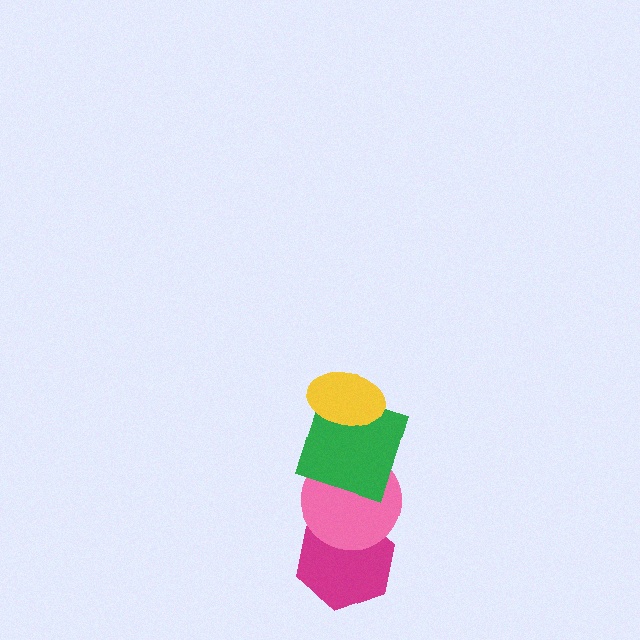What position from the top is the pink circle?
The pink circle is 3rd from the top.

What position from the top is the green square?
The green square is 2nd from the top.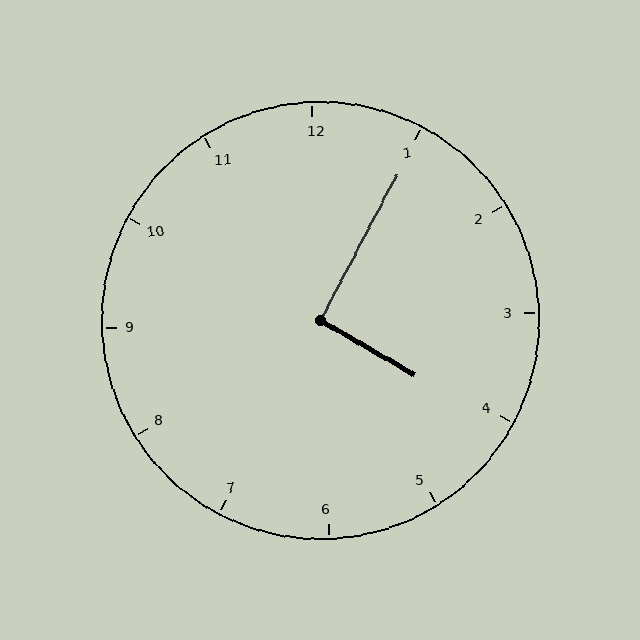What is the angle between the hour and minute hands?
Approximately 92 degrees.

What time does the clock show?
4:05.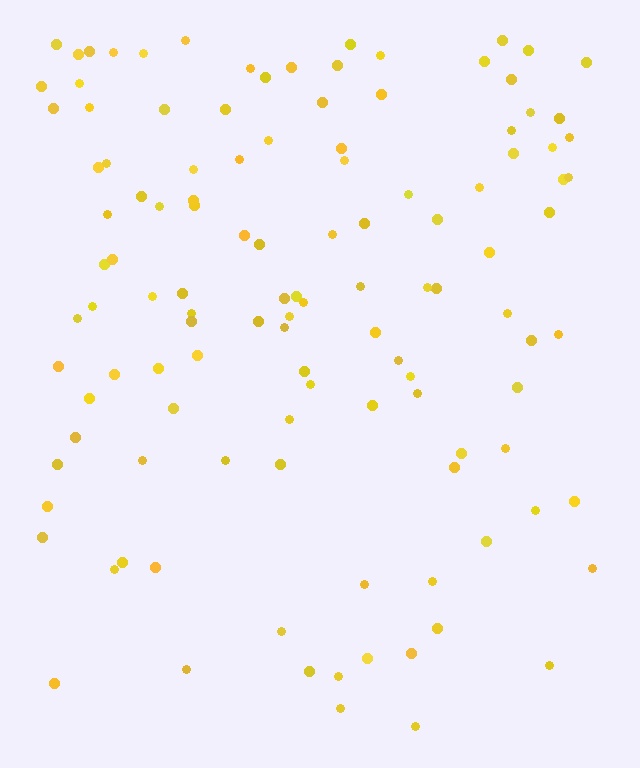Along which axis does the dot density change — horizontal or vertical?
Vertical.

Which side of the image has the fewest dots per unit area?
The bottom.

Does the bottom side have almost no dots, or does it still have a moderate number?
Still a moderate number, just noticeably fewer than the top.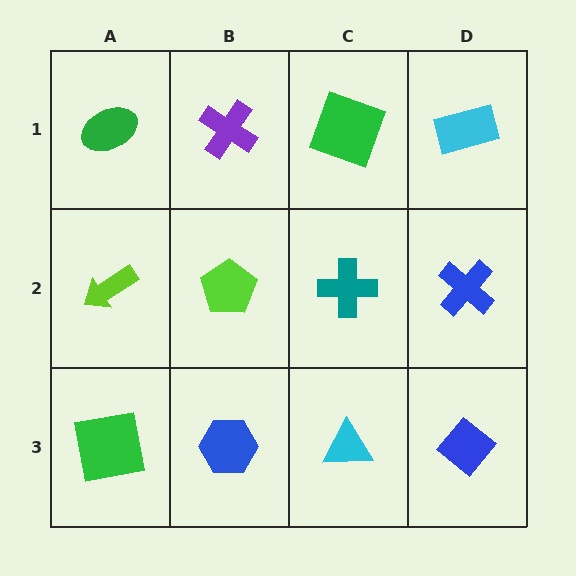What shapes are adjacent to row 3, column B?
A lime pentagon (row 2, column B), a green square (row 3, column A), a cyan triangle (row 3, column C).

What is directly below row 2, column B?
A blue hexagon.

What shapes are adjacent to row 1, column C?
A teal cross (row 2, column C), a purple cross (row 1, column B), a cyan rectangle (row 1, column D).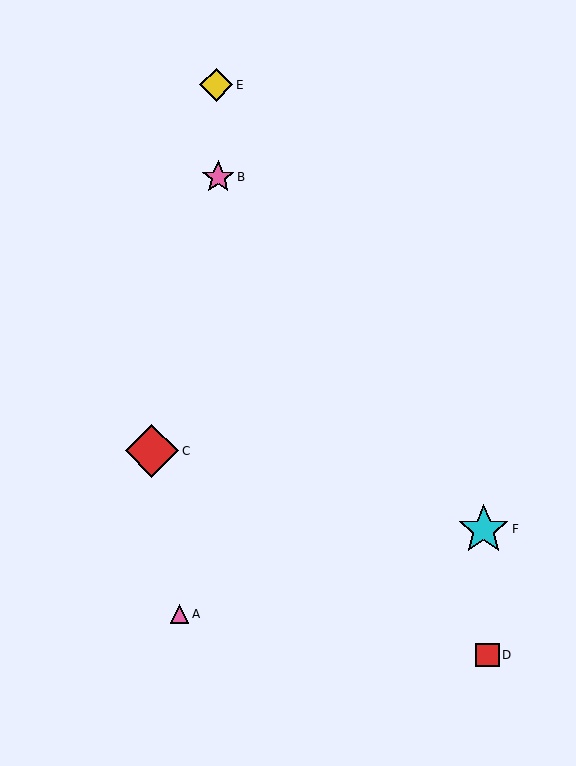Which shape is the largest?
The red diamond (labeled C) is the largest.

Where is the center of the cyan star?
The center of the cyan star is at (484, 529).